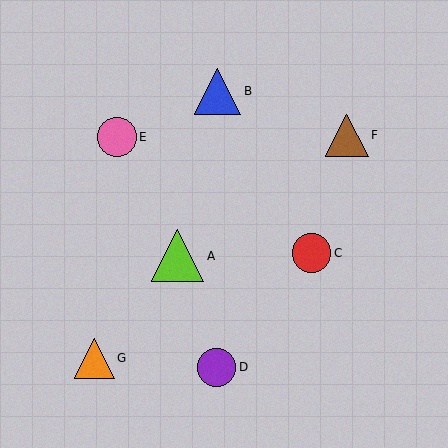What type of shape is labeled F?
Shape F is a brown triangle.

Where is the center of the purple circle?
The center of the purple circle is at (217, 367).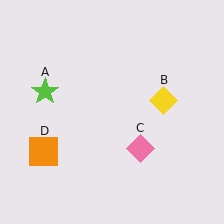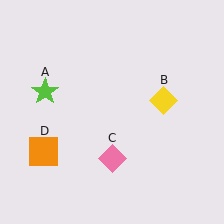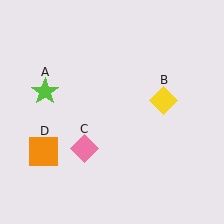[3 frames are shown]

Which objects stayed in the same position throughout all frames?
Lime star (object A) and yellow diamond (object B) and orange square (object D) remained stationary.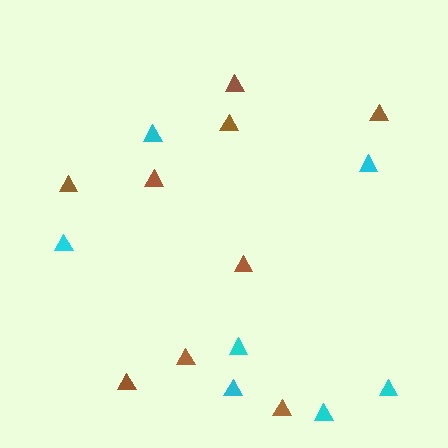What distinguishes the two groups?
There are 2 groups: one group of brown triangles (9) and one group of cyan triangles (7).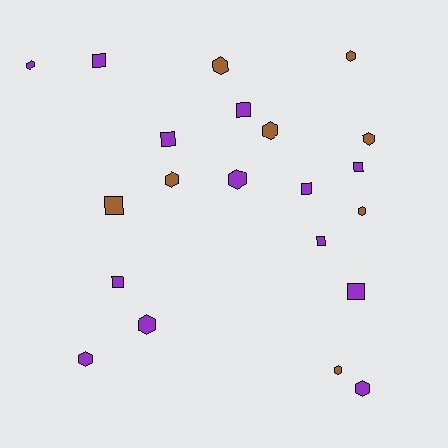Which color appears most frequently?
Purple, with 13 objects.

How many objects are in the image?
There are 21 objects.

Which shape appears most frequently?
Hexagon, with 12 objects.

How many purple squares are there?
There are 8 purple squares.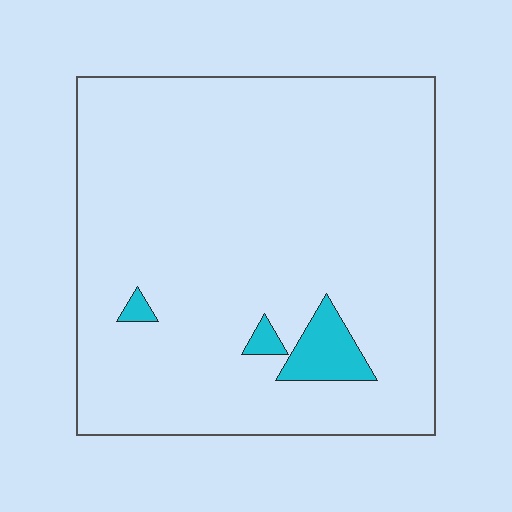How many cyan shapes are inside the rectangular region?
3.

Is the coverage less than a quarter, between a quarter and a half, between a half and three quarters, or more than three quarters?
Less than a quarter.